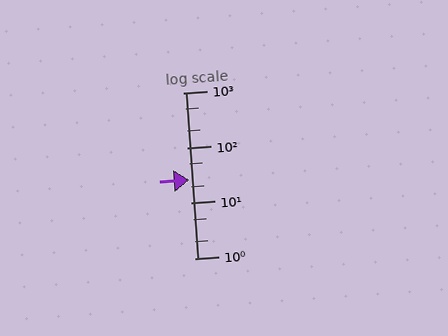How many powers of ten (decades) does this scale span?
The scale spans 3 decades, from 1 to 1000.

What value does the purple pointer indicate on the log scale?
The pointer indicates approximately 26.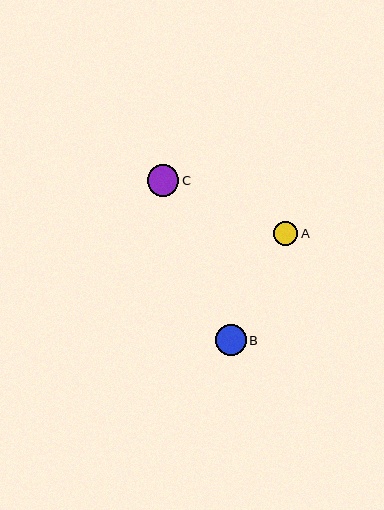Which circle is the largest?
Circle C is the largest with a size of approximately 31 pixels.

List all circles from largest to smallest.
From largest to smallest: C, B, A.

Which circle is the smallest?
Circle A is the smallest with a size of approximately 24 pixels.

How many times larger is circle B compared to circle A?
Circle B is approximately 1.3 times the size of circle A.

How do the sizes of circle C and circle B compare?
Circle C and circle B are approximately the same size.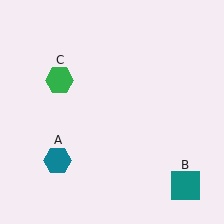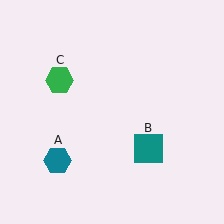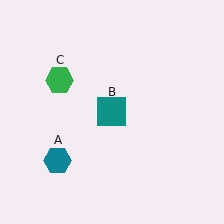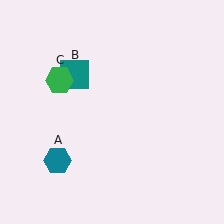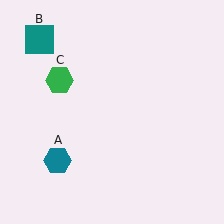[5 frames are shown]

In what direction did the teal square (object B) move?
The teal square (object B) moved up and to the left.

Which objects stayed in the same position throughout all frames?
Teal hexagon (object A) and green hexagon (object C) remained stationary.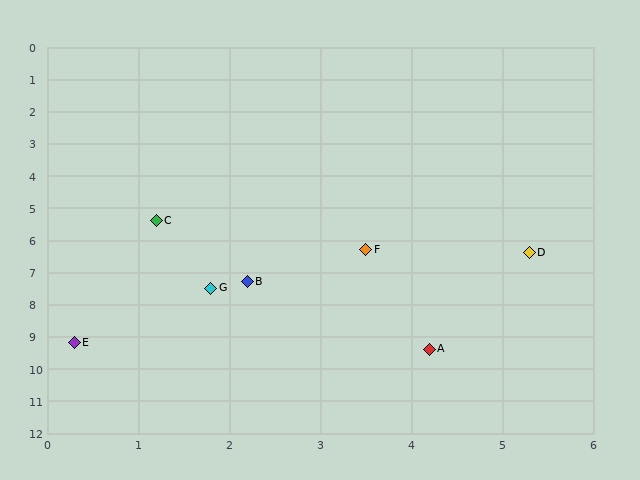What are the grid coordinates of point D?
Point D is at approximately (5.3, 6.4).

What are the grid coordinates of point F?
Point F is at approximately (3.5, 6.3).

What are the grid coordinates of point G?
Point G is at approximately (1.8, 7.5).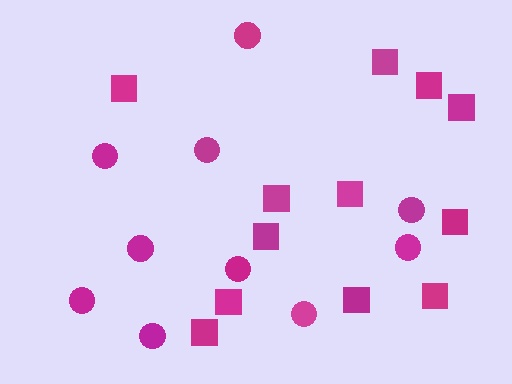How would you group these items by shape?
There are 2 groups: one group of circles (10) and one group of squares (12).